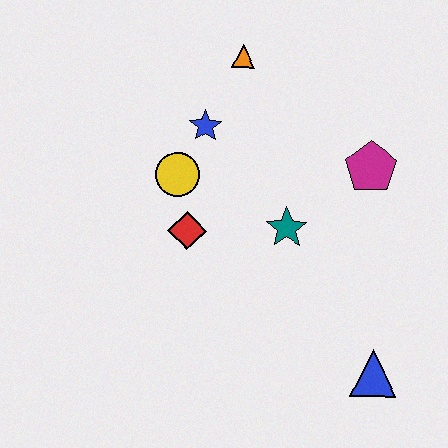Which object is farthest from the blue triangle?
The orange triangle is farthest from the blue triangle.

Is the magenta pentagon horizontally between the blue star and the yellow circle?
No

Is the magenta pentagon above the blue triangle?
Yes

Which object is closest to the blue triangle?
The teal star is closest to the blue triangle.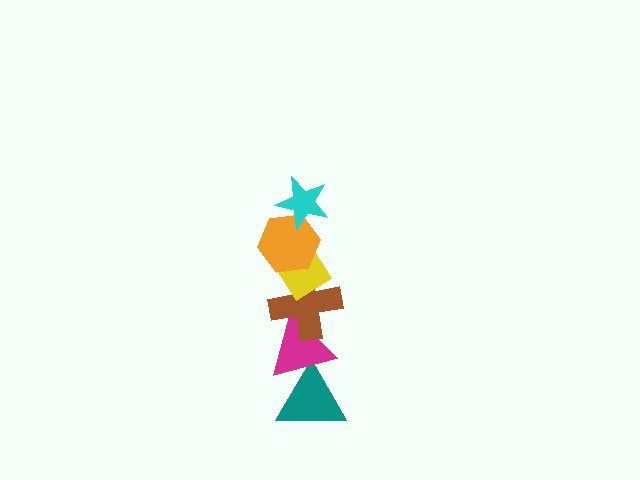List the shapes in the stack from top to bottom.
From top to bottom: the cyan star, the orange hexagon, the yellow rectangle, the brown cross, the magenta triangle, the teal triangle.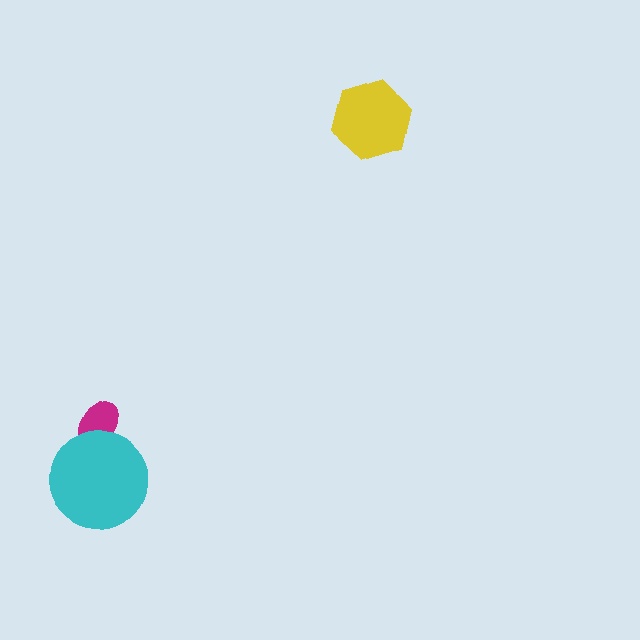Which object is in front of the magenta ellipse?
The cyan circle is in front of the magenta ellipse.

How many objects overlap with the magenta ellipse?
1 object overlaps with the magenta ellipse.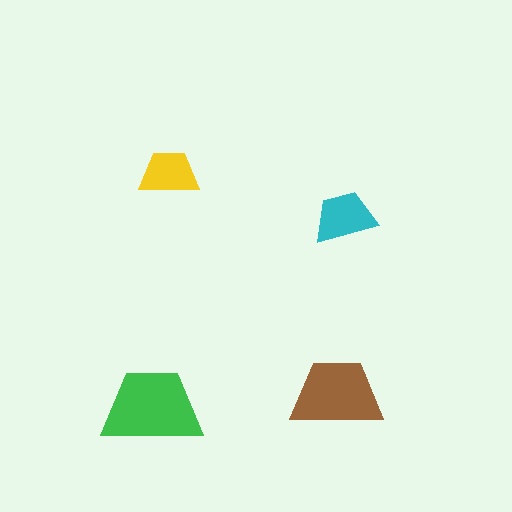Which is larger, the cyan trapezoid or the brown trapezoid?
The brown one.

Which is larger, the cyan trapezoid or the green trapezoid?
The green one.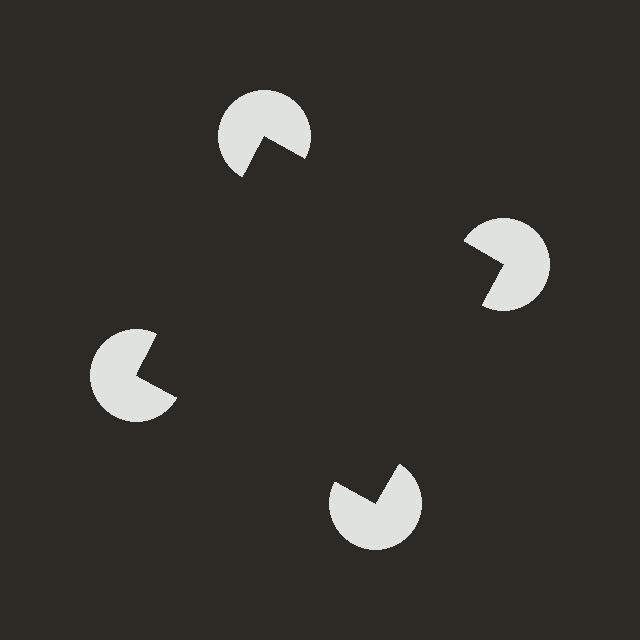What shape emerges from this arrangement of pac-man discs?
An illusory square — its edges are inferred from the aligned wedge cuts in the pac-man discs, not physically drawn.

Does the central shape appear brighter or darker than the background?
It typically appears slightly darker than the background, even though no actual brightness change is drawn.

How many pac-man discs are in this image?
There are 4 — one at each vertex of the illusory square.